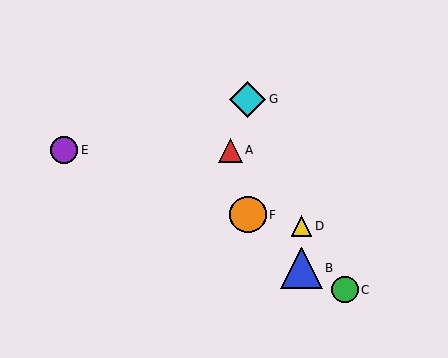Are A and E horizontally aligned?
Yes, both are at y≈150.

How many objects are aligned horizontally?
2 objects (A, E) are aligned horizontally.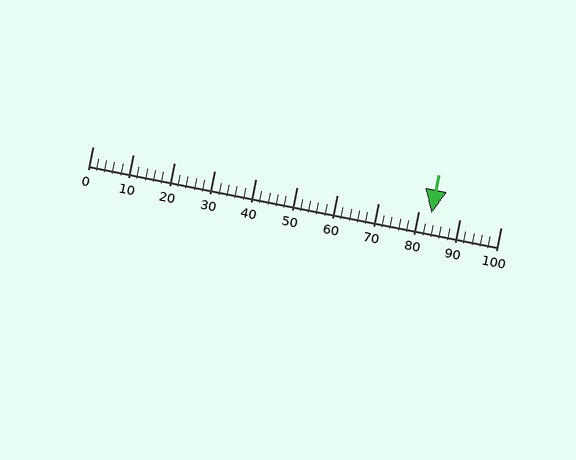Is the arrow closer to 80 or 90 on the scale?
The arrow is closer to 80.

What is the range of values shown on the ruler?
The ruler shows values from 0 to 100.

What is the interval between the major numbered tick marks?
The major tick marks are spaced 10 units apart.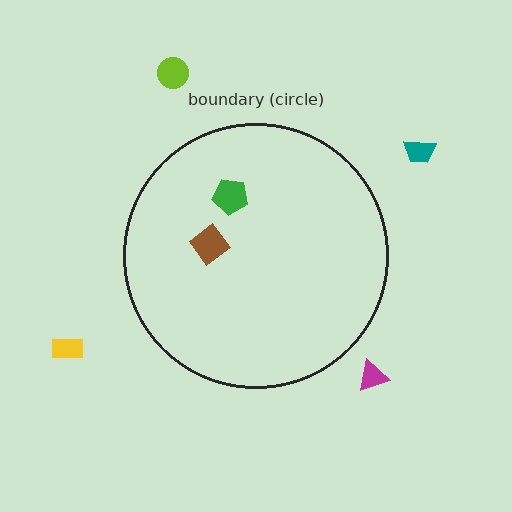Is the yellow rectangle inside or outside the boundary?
Outside.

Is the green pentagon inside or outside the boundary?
Inside.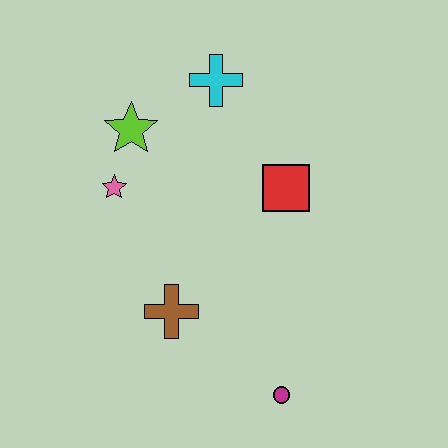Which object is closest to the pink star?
The lime star is closest to the pink star.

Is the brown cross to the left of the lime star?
No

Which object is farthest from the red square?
The magenta circle is farthest from the red square.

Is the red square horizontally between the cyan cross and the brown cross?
No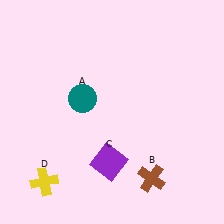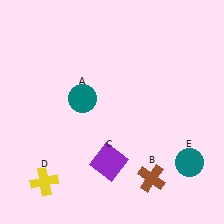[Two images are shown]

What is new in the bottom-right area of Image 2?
A teal circle (E) was added in the bottom-right area of Image 2.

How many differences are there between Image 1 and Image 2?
There is 1 difference between the two images.